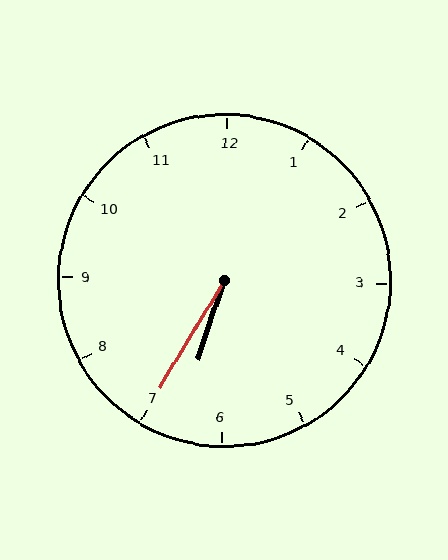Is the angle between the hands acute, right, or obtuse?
It is acute.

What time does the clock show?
6:35.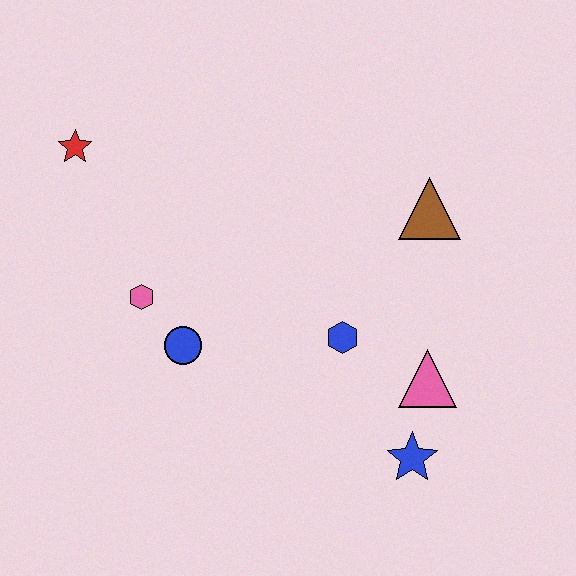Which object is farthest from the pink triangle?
The red star is farthest from the pink triangle.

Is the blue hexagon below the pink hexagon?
Yes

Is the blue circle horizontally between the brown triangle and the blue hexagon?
No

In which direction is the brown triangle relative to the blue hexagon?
The brown triangle is above the blue hexagon.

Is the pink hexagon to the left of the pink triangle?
Yes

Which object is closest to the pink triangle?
The blue star is closest to the pink triangle.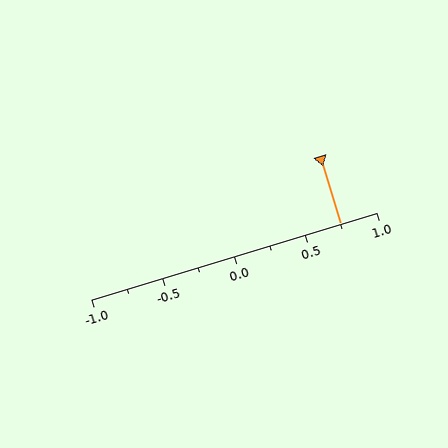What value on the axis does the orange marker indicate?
The marker indicates approximately 0.75.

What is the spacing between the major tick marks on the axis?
The major ticks are spaced 0.5 apart.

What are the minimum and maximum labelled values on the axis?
The axis runs from -1.0 to 1.0.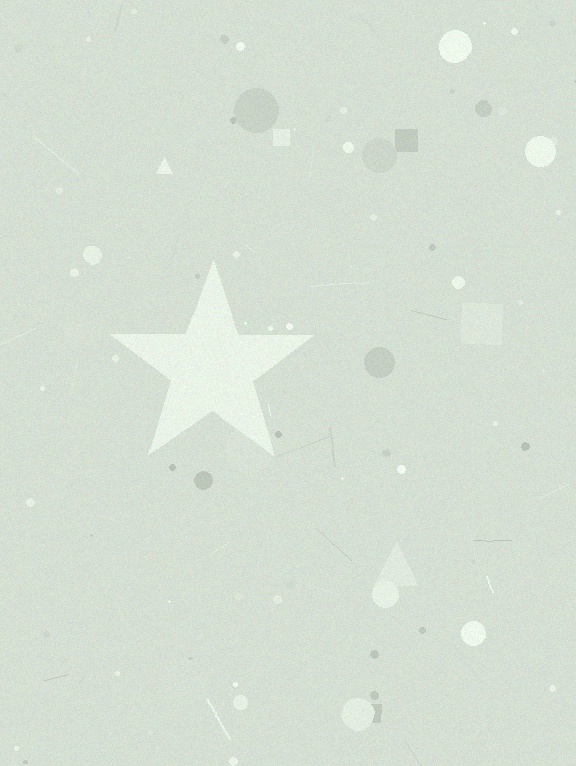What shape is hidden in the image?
A star is hidden in the image.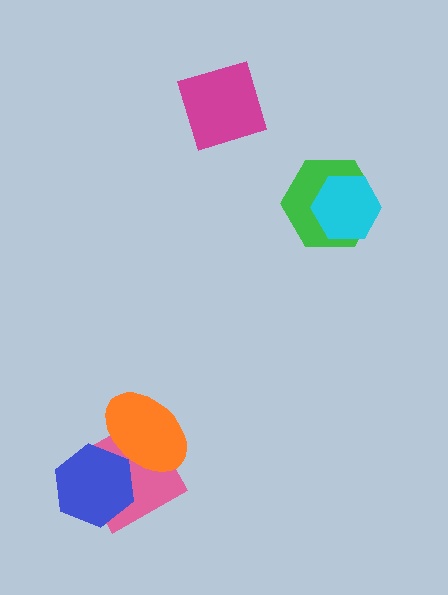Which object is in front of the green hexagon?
The cyan hexagon is in front of the green hexagon.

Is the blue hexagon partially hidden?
No, no other shape covers it.